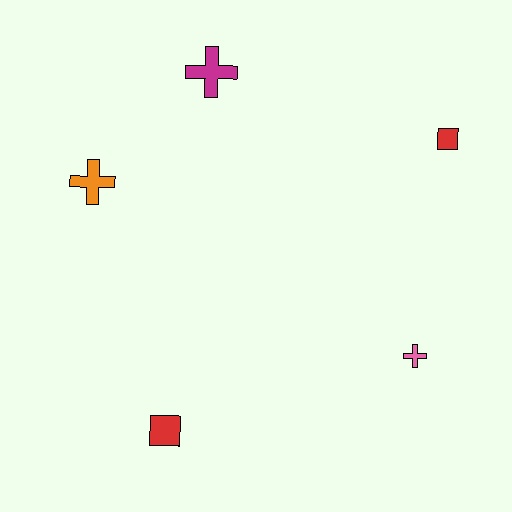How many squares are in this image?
There are 2 squares.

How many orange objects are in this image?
There is 1 orange object.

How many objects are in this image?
There are 5 objects.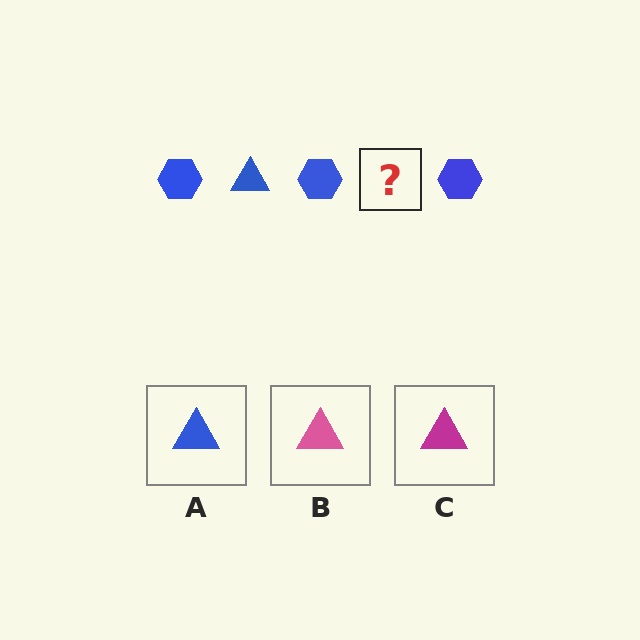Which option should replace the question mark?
Option A.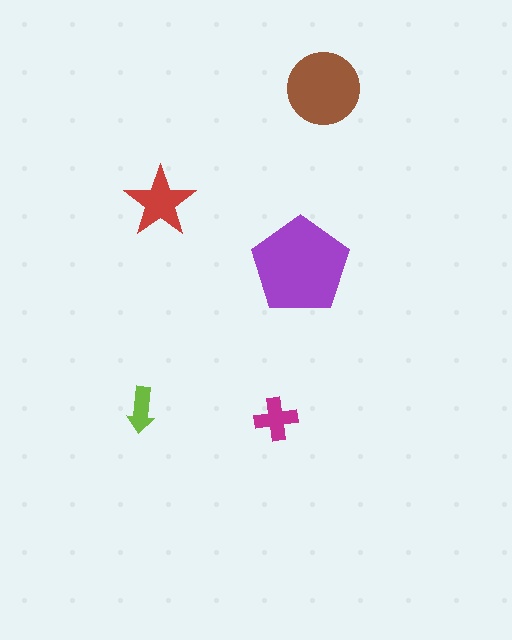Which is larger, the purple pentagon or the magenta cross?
The purple pentagon.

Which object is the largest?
The purple pentagon.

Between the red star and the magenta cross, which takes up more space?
The red star.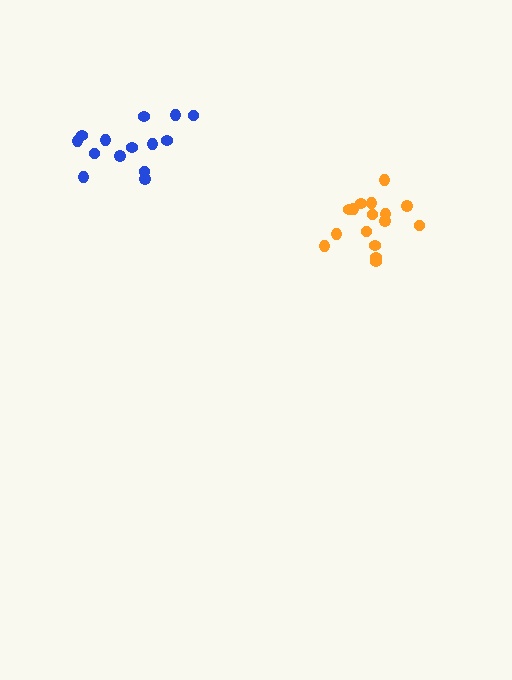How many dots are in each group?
Group 1: 16 dots, Group 2: 14 dots (30 total).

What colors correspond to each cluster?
The clusters are colored: orange, blue.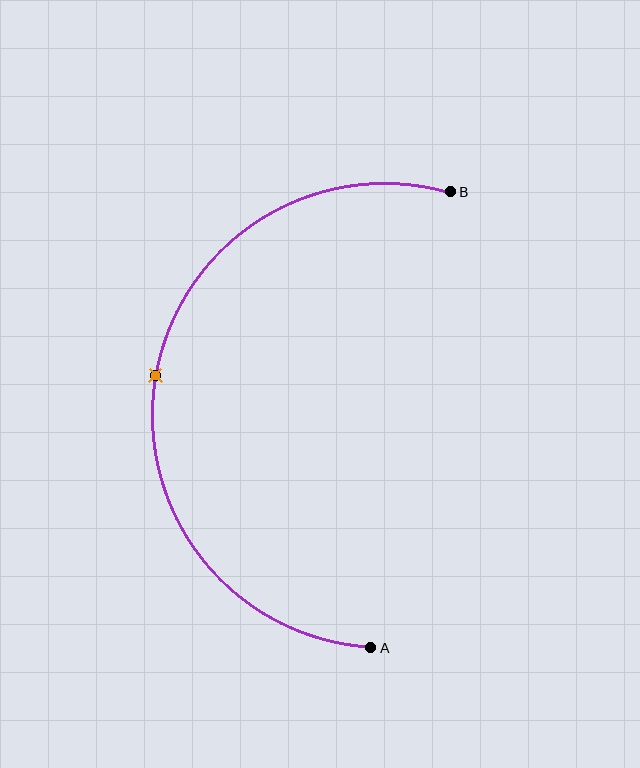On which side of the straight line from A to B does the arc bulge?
The arc bulges to the left of the straight line connecting A and B.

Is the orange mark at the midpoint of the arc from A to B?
Yes. The orange mark lies on the arc at equal arc-length from both A and B — it is the arc midpoint.